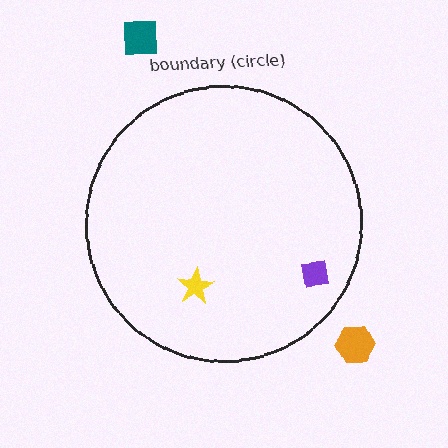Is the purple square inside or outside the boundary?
Inside.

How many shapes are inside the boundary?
2 inside, 2 outside.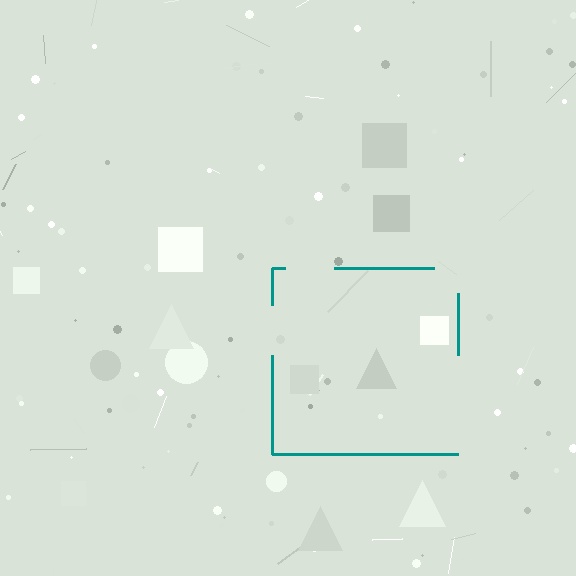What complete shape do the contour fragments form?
The contour fragments form a square.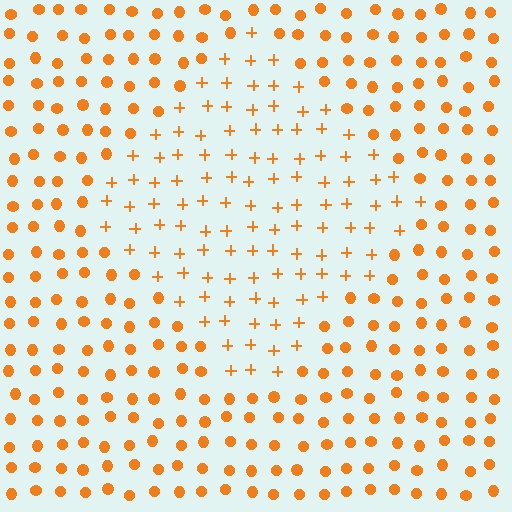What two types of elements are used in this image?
The image uses plus signs inside the diamond region and circles outside it.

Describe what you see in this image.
The image is filled with small orange elements arranged in a uniform grid. A diamond-shaped region contains plus signs, while the surrounding area contains circles. The boundary is defined purely by the change in element shape.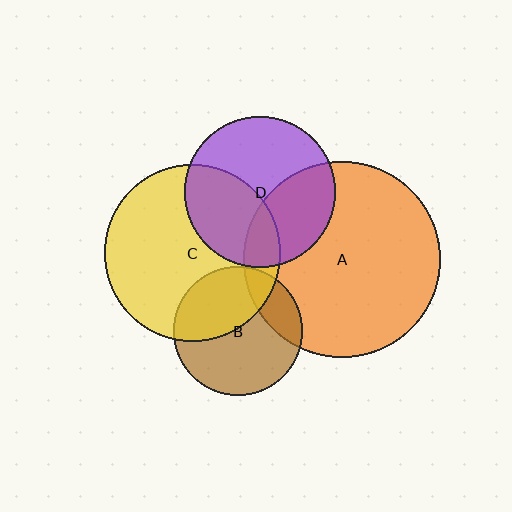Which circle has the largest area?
Circle A (orange).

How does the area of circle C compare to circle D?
Approximately 1.4 times.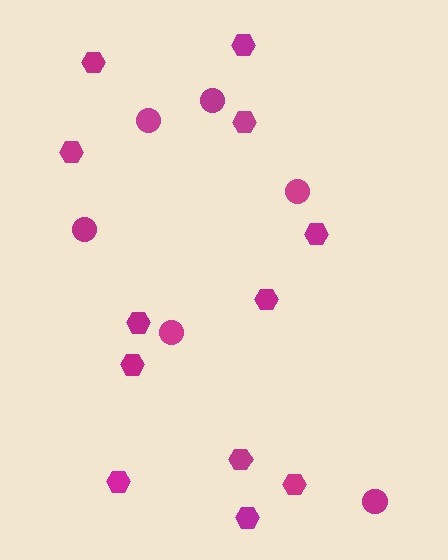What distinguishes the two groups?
There are 2 groups: one group of circles (6) and one group of hexagons (12).